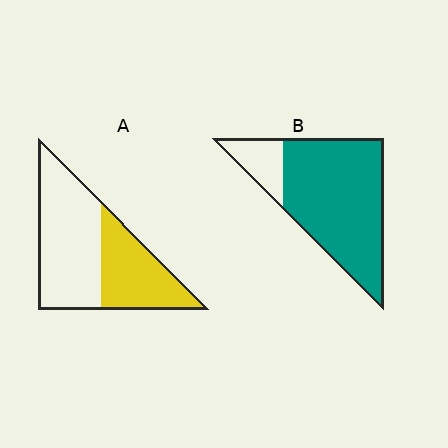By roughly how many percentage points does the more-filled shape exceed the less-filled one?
By roughly 45 percentage points (B over A).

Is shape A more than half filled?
No.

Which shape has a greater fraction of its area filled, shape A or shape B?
Shape B.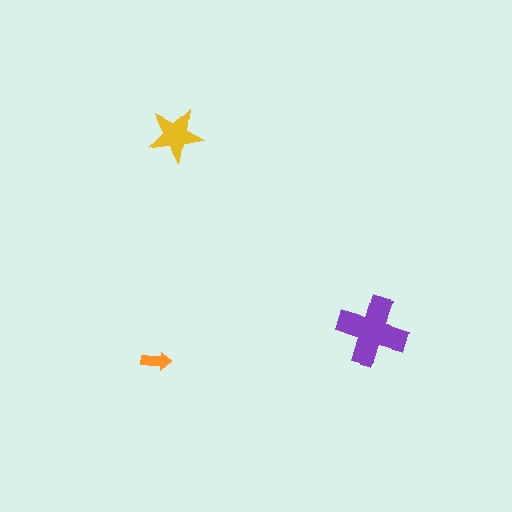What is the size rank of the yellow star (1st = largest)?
2nd.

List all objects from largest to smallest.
The purple cross, the yellow star, the orange arrow.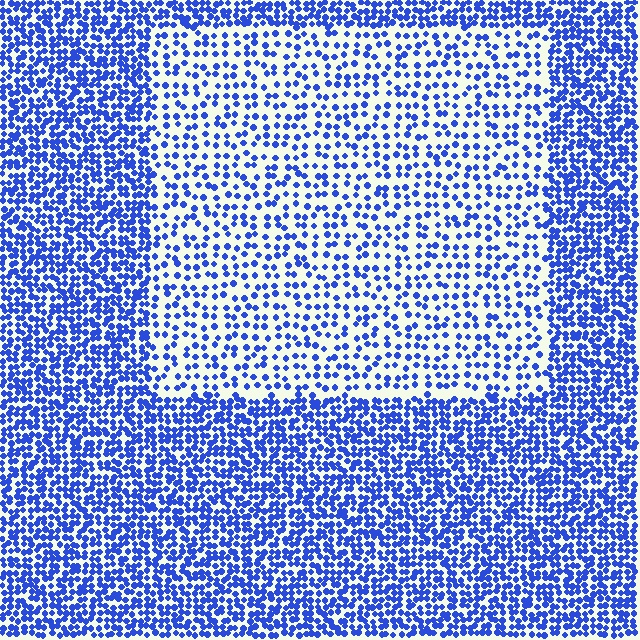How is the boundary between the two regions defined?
The boundary is defined by a change in element density (approximately 2.1x ratio). All elements are the same color, size, and shape.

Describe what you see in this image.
The image contains small blue elements arranged at two different densities. A rectangle-shaped region is visible where the elements are less densely packed than the surrounding area.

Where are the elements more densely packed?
The elements are more densely packed outside the rectangle boundary.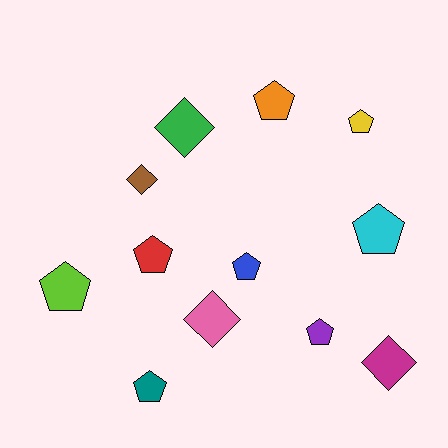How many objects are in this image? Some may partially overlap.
There are 12 objects.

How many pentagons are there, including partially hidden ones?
There are 8 pentagons.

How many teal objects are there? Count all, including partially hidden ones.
There is 1 teal object.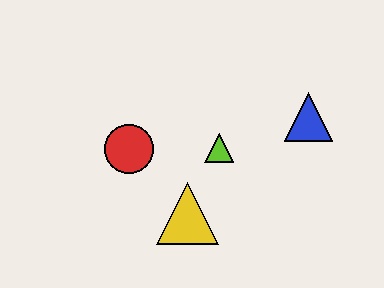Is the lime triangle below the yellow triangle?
No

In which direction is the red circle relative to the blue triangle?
The red circle is to the left of the blue triangle.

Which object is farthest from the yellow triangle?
The blue triangle is farthest from the yellow triangle.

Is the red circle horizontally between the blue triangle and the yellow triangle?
No